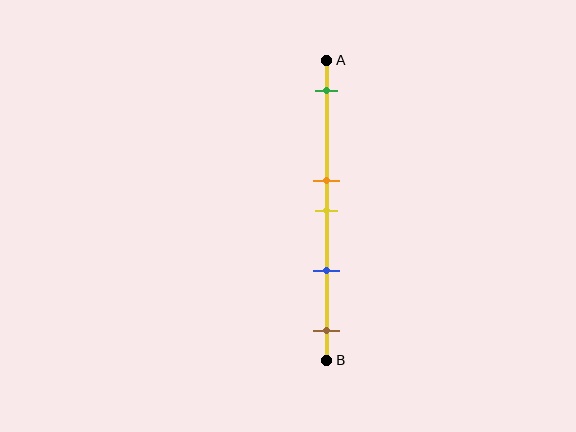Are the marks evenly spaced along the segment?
No, the marks are not evenly spaced.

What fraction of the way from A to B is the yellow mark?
The yellow mark is approximately 50% (0.5) of the way from A to B.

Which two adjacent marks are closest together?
The orange and yellow marks are the closest adjacent pair.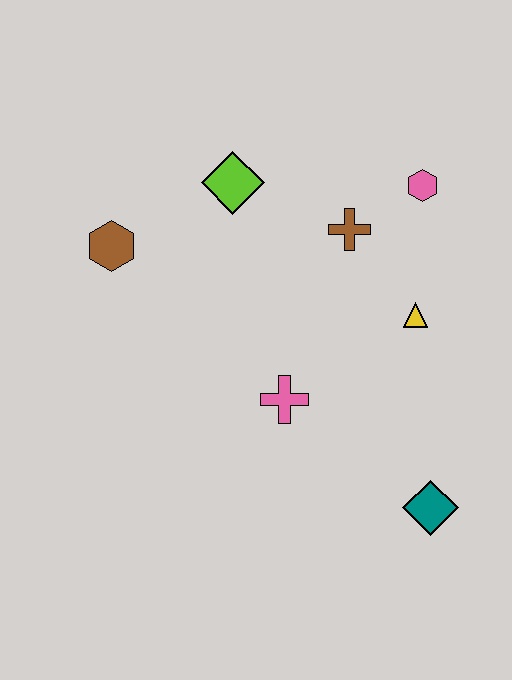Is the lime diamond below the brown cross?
No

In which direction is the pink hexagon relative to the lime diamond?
The pink hexagon is to the right of the lime diamond.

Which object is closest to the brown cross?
The pink hexagon is closest to the brown cross.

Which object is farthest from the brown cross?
The teal diamond is farthest from the brown cross.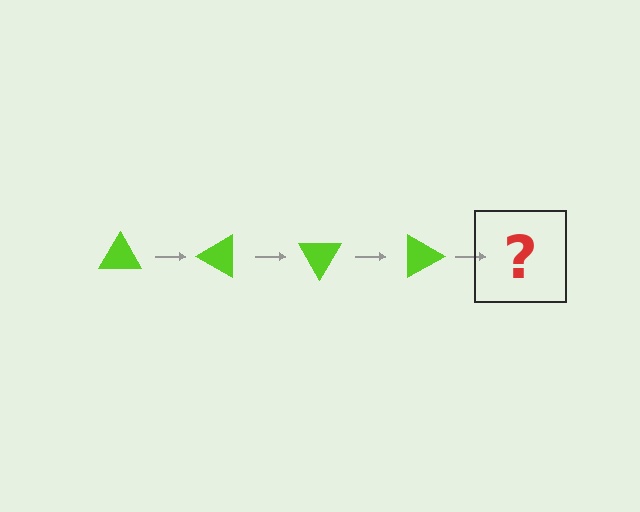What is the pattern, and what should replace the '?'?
The pattern is that the triangle rotates 30 degrees each step. The '?' should be a lime triangle rotated 120 degrees.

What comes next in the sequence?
The next element should be a lime triangle rotated 120 degrees.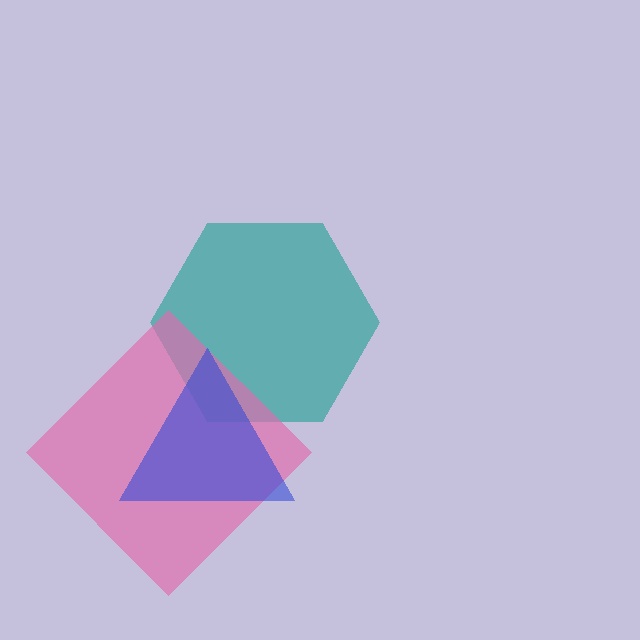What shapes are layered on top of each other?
The layered shapes are: a teal hexagon, a pink diamond, a blue triangle.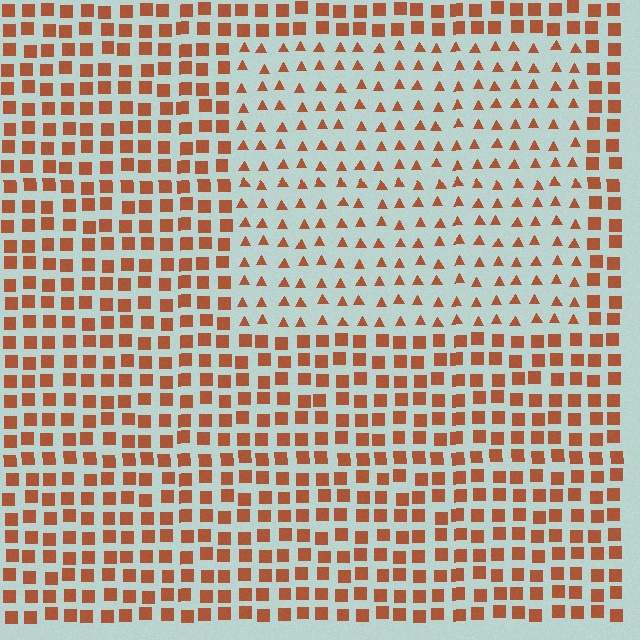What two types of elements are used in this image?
The image uses triangles inside the rectangle region and squares outside it.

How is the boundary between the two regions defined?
The boundary is defined by a change in element shape: triangles inside vs. squares outside. All elements share the same color and spacing.